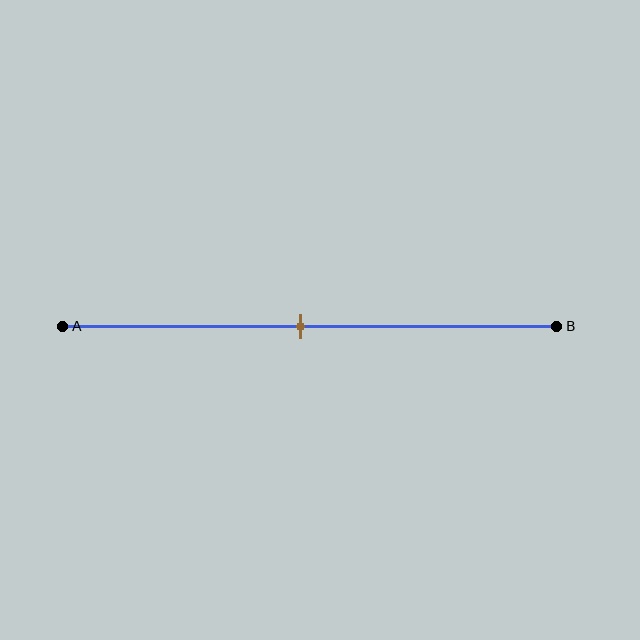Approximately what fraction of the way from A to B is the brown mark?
The brown mark is approximately 50% of the way from A to B.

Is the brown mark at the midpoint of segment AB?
Yes, the mark is approximately at the midpoint.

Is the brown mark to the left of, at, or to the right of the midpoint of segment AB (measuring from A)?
The brown mark is approximately at the midpoint of segment AB.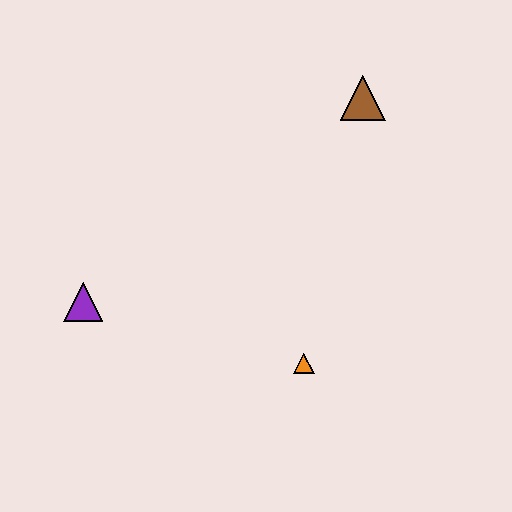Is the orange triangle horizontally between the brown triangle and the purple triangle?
Yes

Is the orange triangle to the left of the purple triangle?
No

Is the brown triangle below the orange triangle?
No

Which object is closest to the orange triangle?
The purple triangle is closest to the orange triangle.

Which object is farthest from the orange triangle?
The brown triangle is farthest from the orange triangle.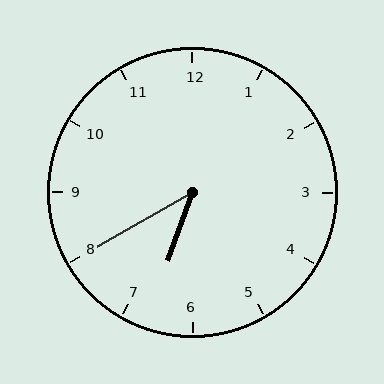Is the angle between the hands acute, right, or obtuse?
It is acute.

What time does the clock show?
6:40.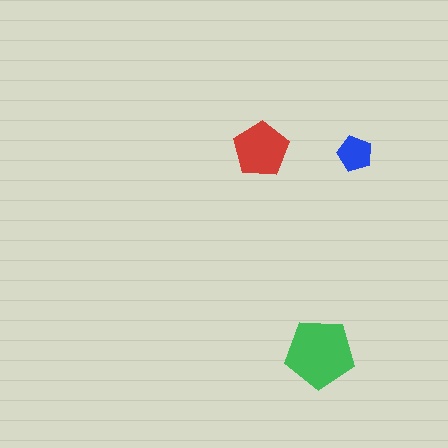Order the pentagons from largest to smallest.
the green one, the red one, the blue one.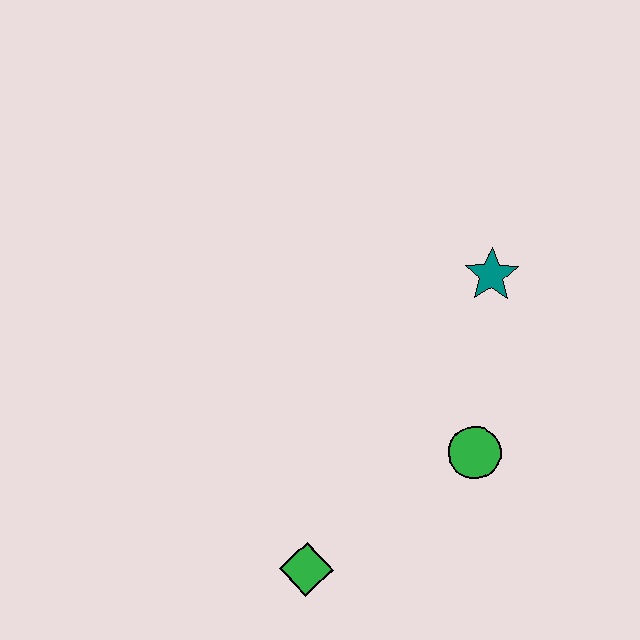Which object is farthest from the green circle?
The green diamond is farthest from the green circle.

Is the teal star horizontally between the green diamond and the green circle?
No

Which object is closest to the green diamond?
The green circle is closest to the green diamond.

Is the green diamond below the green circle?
Yes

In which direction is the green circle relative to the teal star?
The green circle is below the teal star.